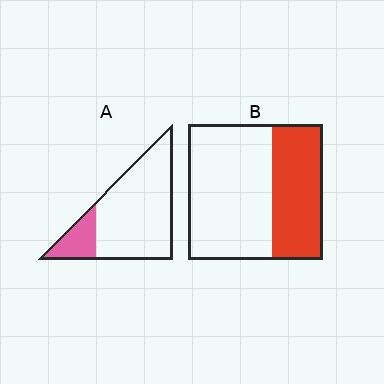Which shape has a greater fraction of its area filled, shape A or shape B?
Shape B.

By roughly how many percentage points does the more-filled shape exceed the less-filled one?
By roughly 20 percentage points (B over A).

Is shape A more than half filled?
No.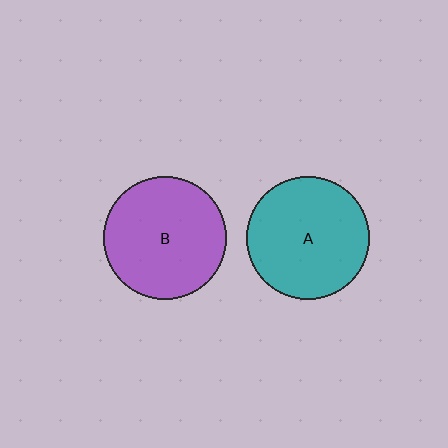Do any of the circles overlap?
No, none of the circles overlap.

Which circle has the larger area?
Circle A (teal).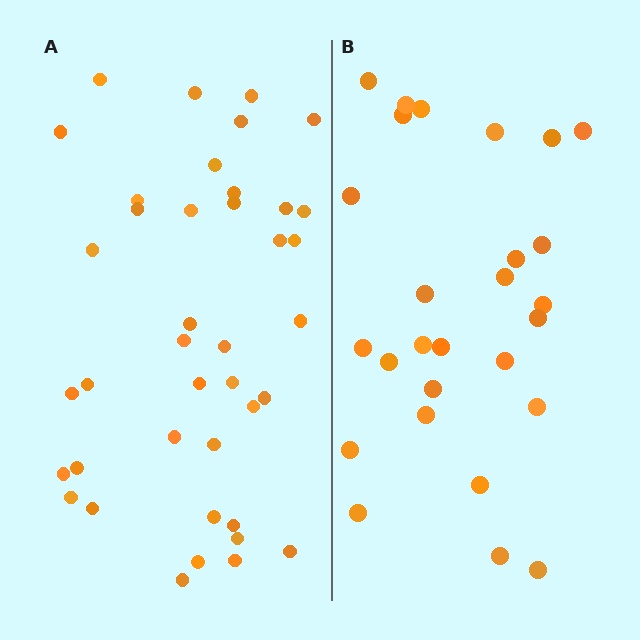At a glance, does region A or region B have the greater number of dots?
Region A (the left region) has more dots.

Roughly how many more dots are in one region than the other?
Region A has approximately 15 more dots than region B.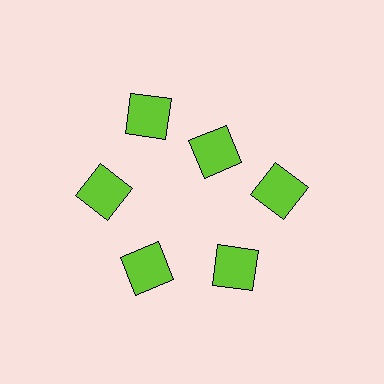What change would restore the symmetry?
The symmetry would be restored by moving it outward, back onto the ring so that all 6 squares sit at equal angles and equal distance from the center.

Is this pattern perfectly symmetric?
No. The 6 lime squares are arranged in a ring, but one element near the 1 o'clock position is pulled inward toward the center, breaking the 6-fold rotational symmetry.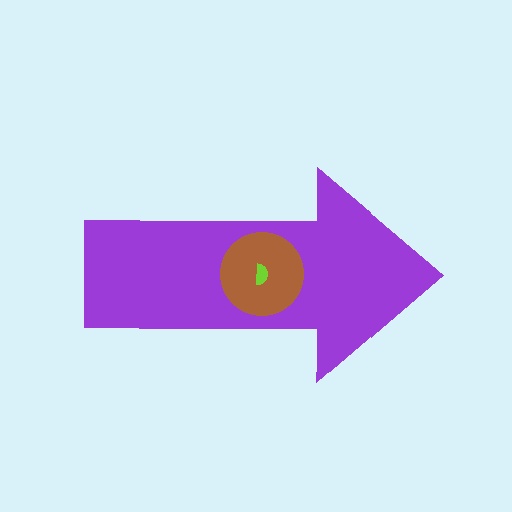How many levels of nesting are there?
3.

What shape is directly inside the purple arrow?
The brown circle.